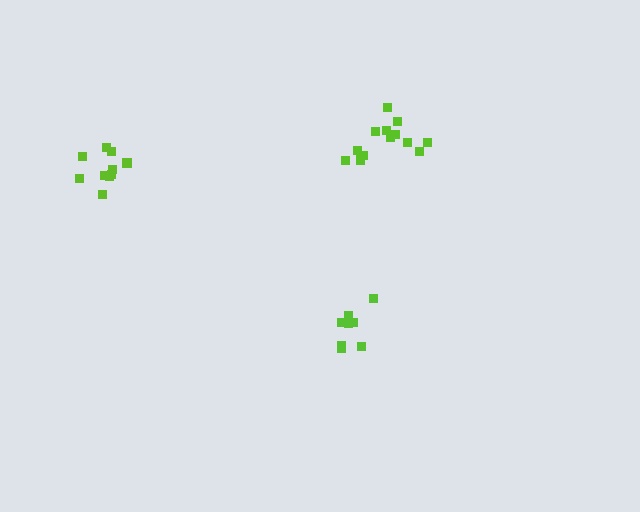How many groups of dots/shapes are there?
There are 3 groups.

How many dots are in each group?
Group 1: 8 dots, Group 2: 13 dots, Group 3: 10 dots (31 total).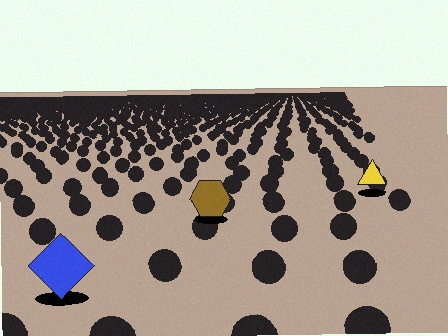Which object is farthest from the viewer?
The yellow triangle is farthest from the viewer. It appears smaller and the ground texture around it is denser.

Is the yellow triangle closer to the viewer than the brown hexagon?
No. The brown hexagon is closer — you can tell from the texture gradient: the ground texture is coarser near it.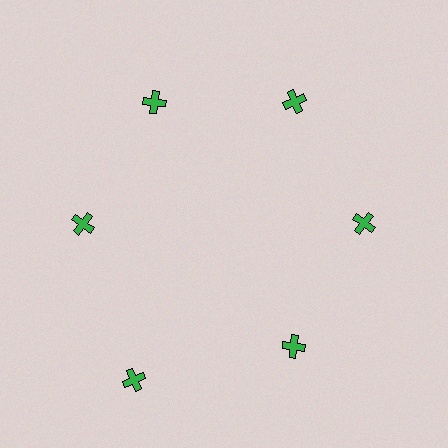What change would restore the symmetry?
The symmetry would be restored by moving it inward, back onto the ring so that all 6 crosses sit at equal angles and equal distance from the center.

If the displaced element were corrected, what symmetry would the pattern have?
It would have 6-fold rotational symmetry — the pattern would map onto itself every 60 degrees.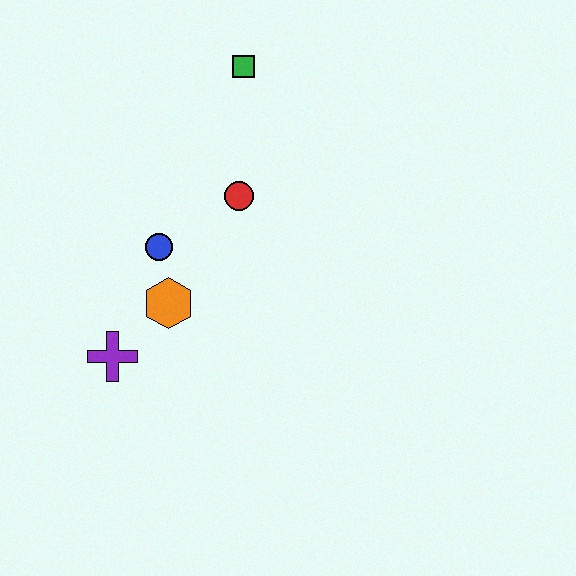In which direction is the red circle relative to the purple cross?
The red circle is above the purple cross.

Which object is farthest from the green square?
The purple cross is farthest from the green square.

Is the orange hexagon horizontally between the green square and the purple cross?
Yes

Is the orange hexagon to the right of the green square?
No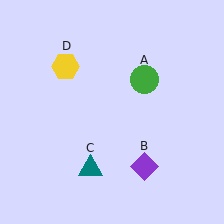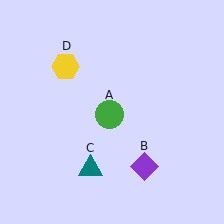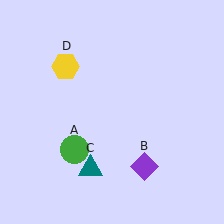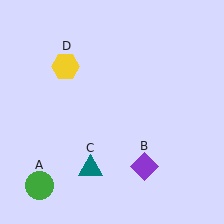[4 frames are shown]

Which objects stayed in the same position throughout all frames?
Purple diamond (object B) and teal triangle (object C) and yellow hexagon (object D) remained stationary.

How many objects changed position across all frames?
1 object changed position: green circle (object A).